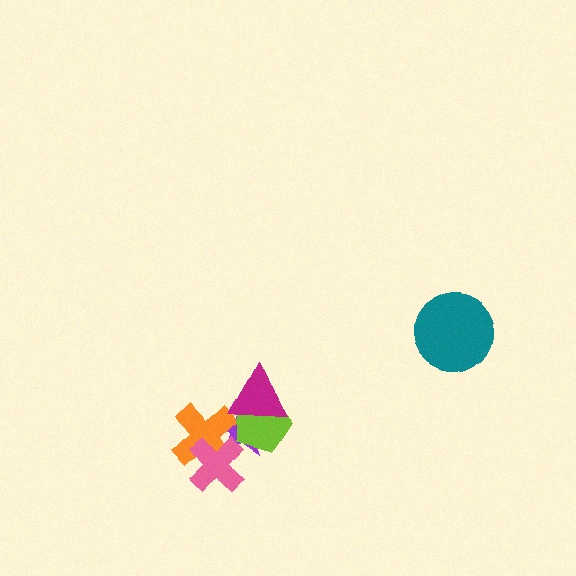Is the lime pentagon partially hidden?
Yes, it is partially covered by another shape.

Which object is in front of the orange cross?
The pink cross is in front of the orange cross.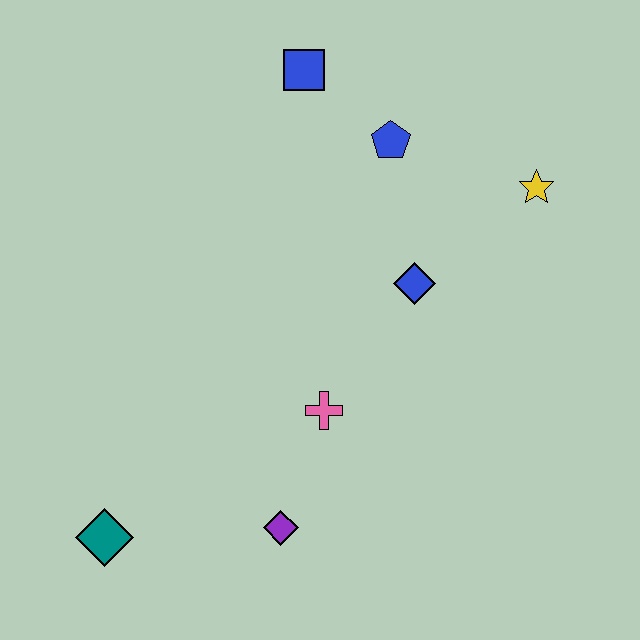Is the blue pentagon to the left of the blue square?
No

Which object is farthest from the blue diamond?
The teal diamond is farthest from the blue diamond.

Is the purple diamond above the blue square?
No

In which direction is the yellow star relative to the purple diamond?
The yellow star is above the purple diamond.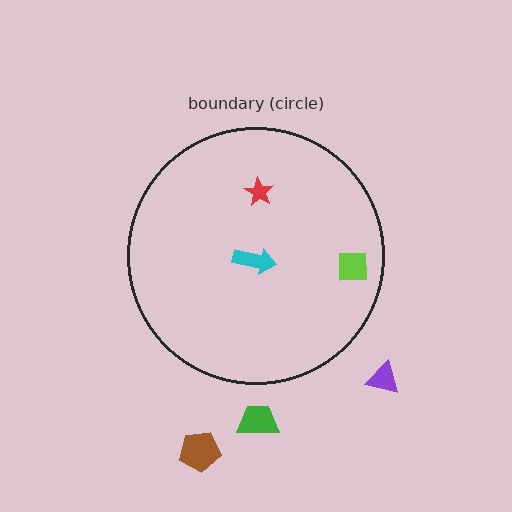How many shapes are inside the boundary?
3 inside, 3 outside.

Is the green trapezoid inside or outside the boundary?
Outside.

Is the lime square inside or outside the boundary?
Inside.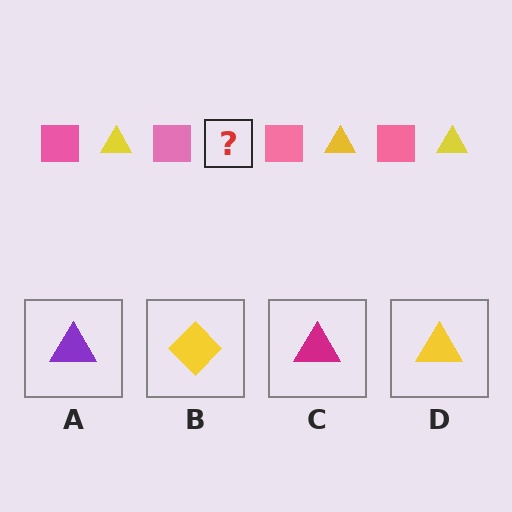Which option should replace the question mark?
Option D.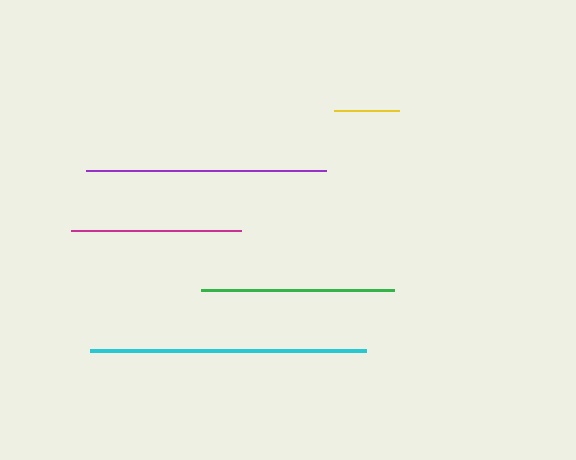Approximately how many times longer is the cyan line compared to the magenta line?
The cyan line is approximately 1.6 times the length of the magenta line.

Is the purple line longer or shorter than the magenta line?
The purple line is longer than the magenta line.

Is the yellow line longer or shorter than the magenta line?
The magenta line is longer than the yellow line.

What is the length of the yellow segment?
The yellow segment is approximately 65 pixels long.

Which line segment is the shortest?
The yellow line is the shortest at approximately 65 pixels.